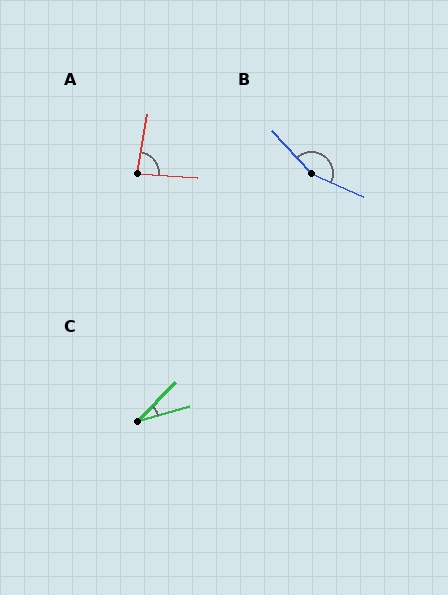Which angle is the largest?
B, at approximately 156 degrees.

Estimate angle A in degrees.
Approximately 84 degrees.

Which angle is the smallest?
C, at approximately 29 degrees.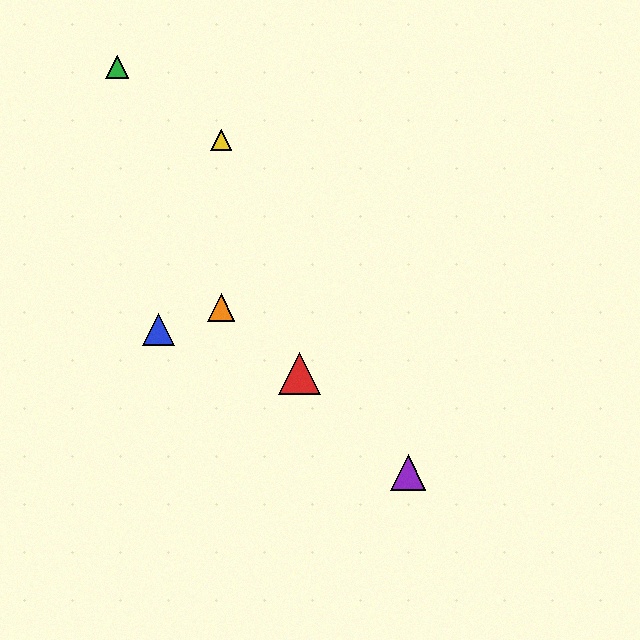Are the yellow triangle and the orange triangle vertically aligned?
Yes, both are at x≈221.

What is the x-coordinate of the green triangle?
The green triangle is at x≈117.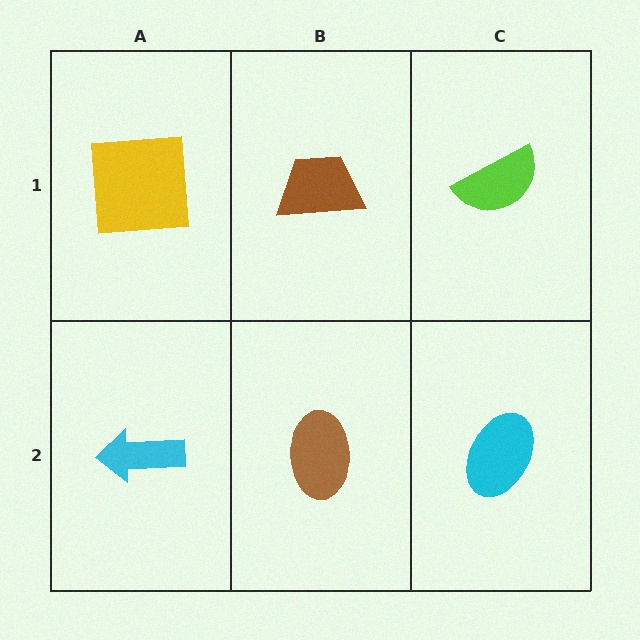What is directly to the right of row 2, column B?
A cyan ellipse.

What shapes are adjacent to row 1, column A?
A cyan arrow (row 2, column A), a brown trapezoid (row 1, column B).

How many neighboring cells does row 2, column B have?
3.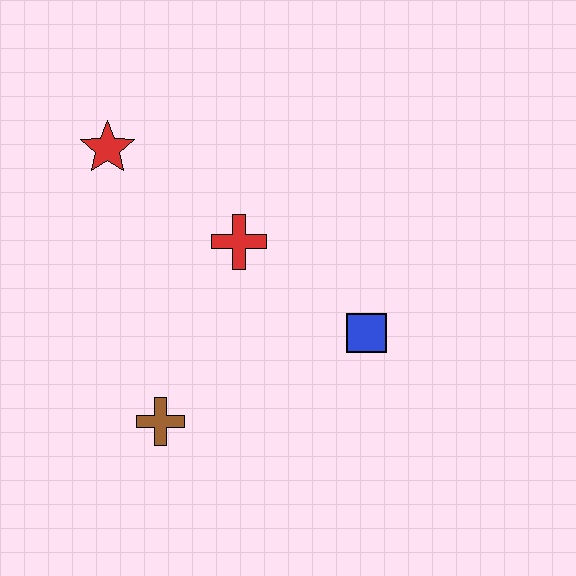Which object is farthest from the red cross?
The brown cross is farthest from the red cross.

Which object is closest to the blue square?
The red cross is closest to the blue square.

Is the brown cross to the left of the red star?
No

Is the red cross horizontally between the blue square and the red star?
Yes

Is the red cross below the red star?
Yes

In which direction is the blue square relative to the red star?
The blue square is to the right of the red star.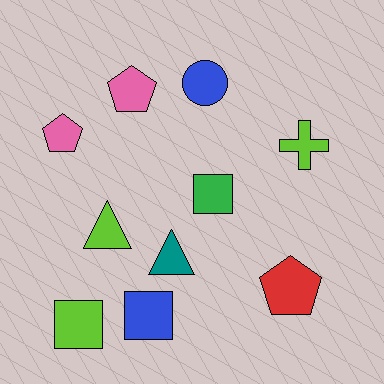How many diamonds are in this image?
There are no diamonds.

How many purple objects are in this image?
There are no purple objects.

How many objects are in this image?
There are 10 objects.